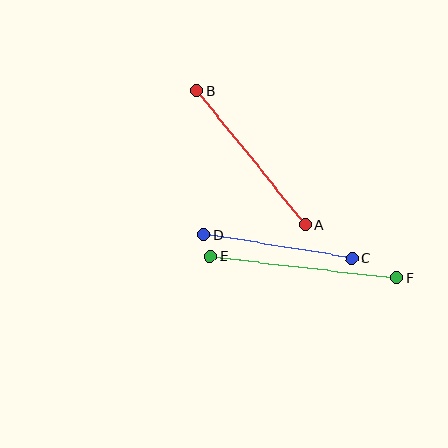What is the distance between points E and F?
The distance is approximately 188 pixels.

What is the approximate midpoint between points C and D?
The midpoint is at approximately (278, 246) pixels.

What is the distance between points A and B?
The distance is approximately 173 pixels.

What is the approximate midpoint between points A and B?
The midpoint is at approximately (251, 158) pixels.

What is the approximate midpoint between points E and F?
The midpoint is at approximately (304, 267) pixels.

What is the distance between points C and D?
The distance is approximately 150 pixels.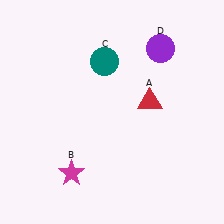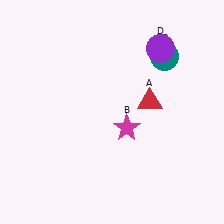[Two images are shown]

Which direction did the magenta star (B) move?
The magenta star (B) moved right.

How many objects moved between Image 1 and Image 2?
2 objects moved between the two images.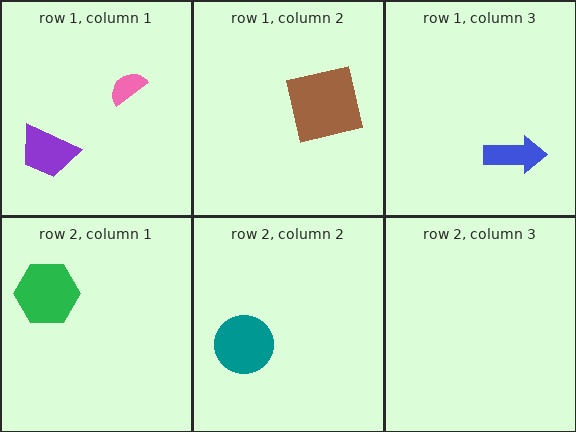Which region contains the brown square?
The row 1, column 2 region.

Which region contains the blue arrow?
The row 1, column 3 region.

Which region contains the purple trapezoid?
The row 1, column 1 region.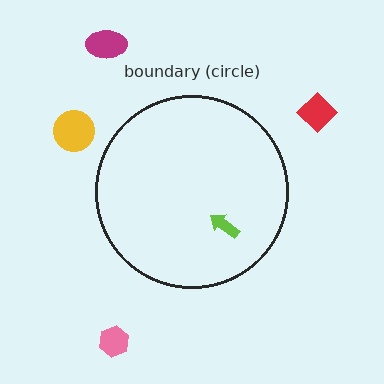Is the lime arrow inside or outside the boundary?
Inside.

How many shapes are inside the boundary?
1 inside, 4 outside.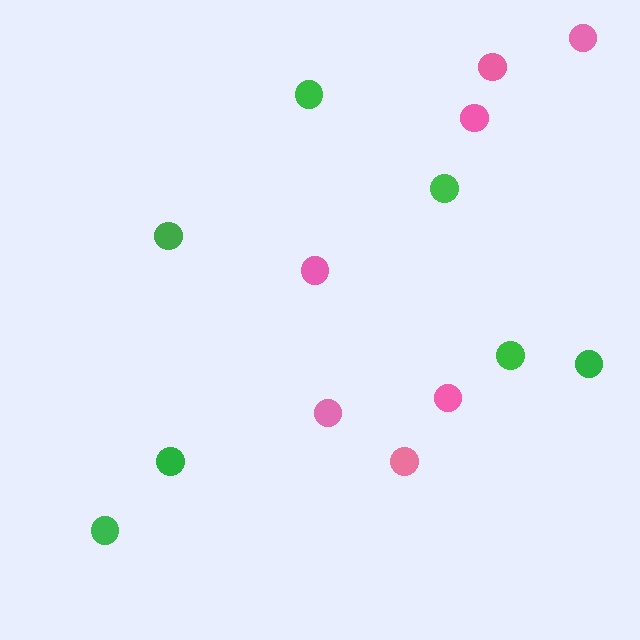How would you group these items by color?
There are 2 groups: one group of green circles (7) and one group of pink circles (7).